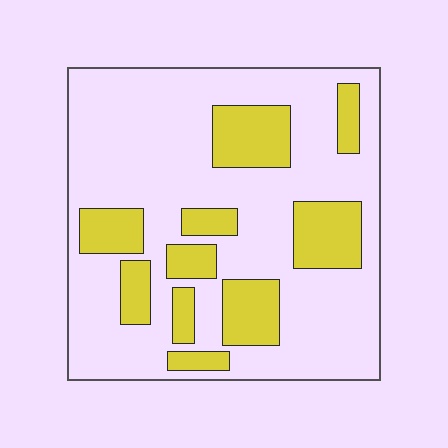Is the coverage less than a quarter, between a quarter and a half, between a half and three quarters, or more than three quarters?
Between a quarter and a half.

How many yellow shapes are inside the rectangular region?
10.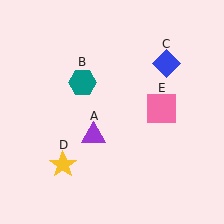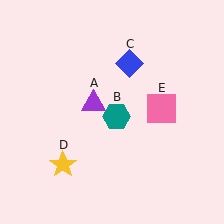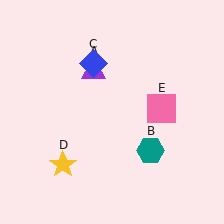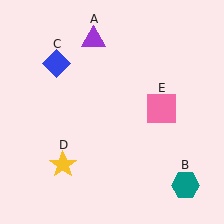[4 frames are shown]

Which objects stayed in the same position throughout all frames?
Yellow star (object D) and pink square (object E) remained stationary.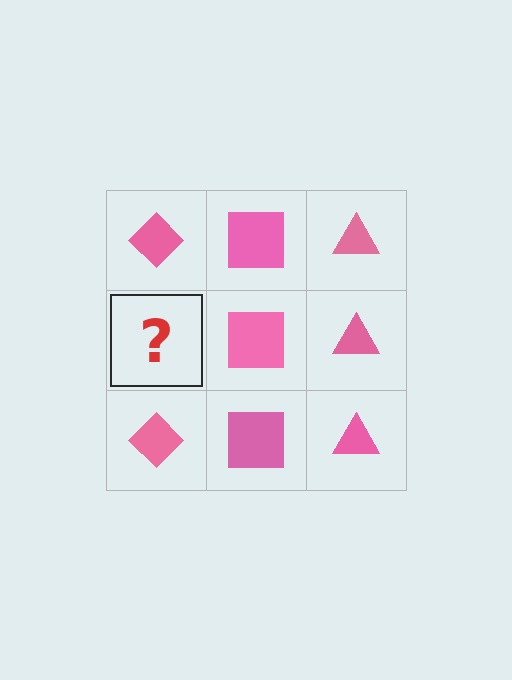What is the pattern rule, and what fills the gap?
The rule is that each column has a consistent shape. The gap should be filled with a pink diamond.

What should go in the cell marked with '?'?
The missing cell should contain a pink diamond.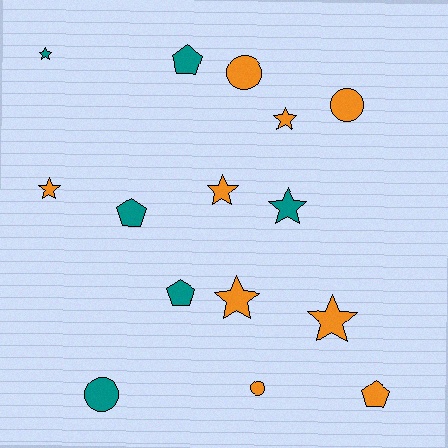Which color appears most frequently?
Orange, with 9 objects.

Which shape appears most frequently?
Star, with 7 objects.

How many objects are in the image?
There are 15 objects.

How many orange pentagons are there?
There is 1 orange pentagon.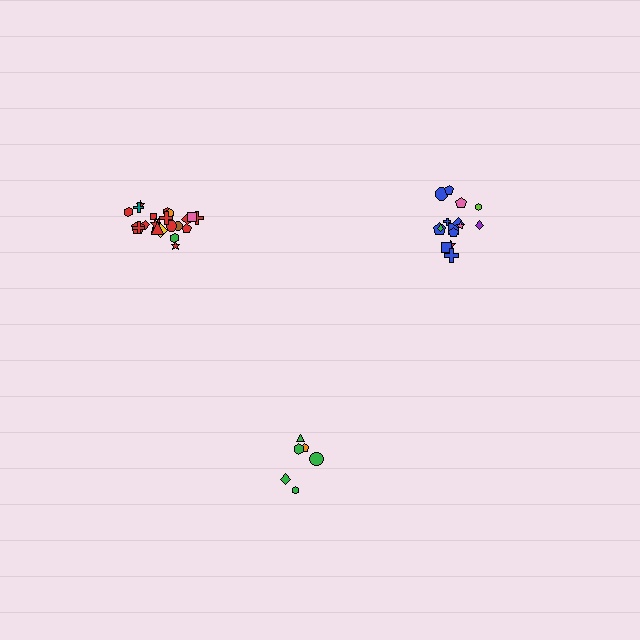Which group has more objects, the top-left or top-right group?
The top-left group.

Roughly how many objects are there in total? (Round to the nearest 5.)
Roughly 45 objects in total.